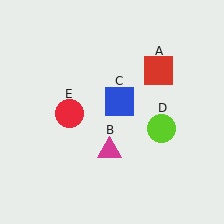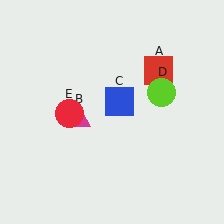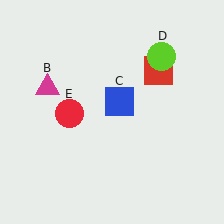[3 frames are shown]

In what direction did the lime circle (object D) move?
The lime circle (object D) moved up.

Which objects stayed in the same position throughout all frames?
Red square (object A) and blue square (object C) and red circle (object E) remained stationary.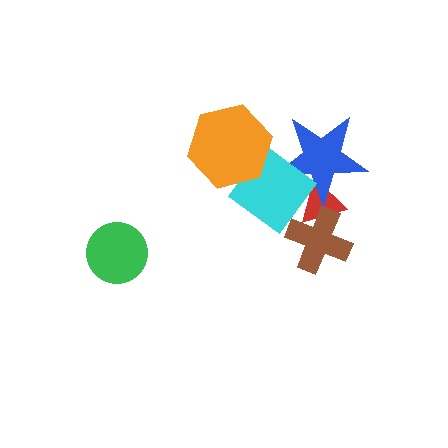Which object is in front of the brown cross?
The cyan diamond is in front of the brown cross.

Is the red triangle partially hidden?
Yes, it is partially covered by another shape.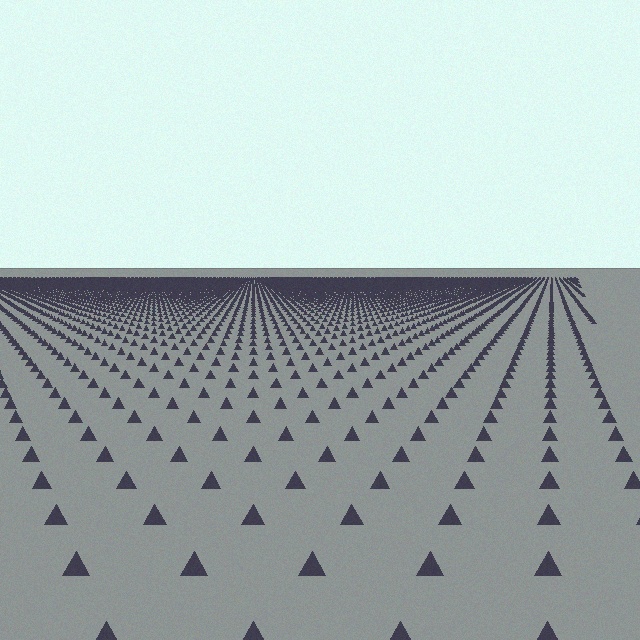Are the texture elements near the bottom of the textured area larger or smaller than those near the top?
Larger. Near the bottom, elements are closer to the viewer and appear at a bigger on-screen size.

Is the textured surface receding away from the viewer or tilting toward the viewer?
The surface is receding away from the viewer. Texture elements get smaller and denser toward the top.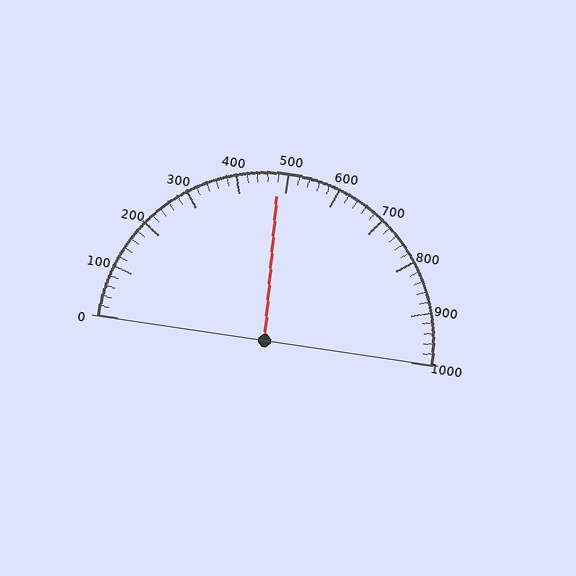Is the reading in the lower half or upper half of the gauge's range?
The reading is in the lower half of the range (0 to 1000).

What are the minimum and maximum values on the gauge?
The gauge ranges from 0 to 1000.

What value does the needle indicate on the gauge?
The needle indicates approximately 480.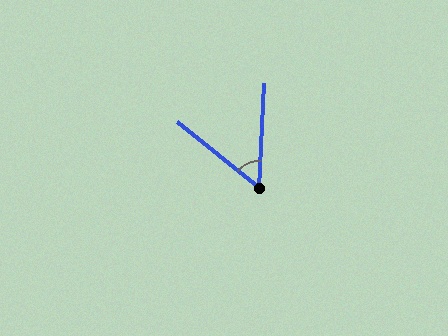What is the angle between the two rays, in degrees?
Approximately 54 degrees.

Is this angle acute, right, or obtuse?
It is acute.